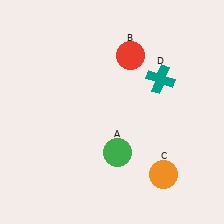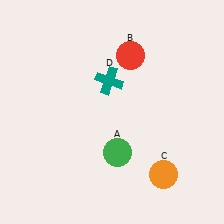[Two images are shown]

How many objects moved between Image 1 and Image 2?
1 object moved between the two images.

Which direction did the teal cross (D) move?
The teal cross (D) moved left.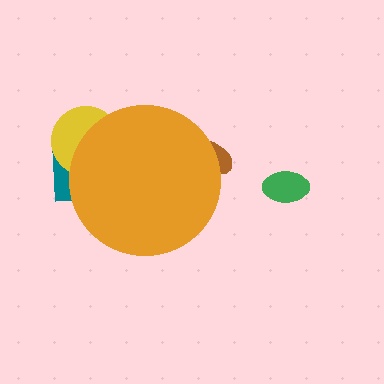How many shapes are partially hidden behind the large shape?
3 shapes are partially hidden.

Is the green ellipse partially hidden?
No, the green ellipse is fully visible.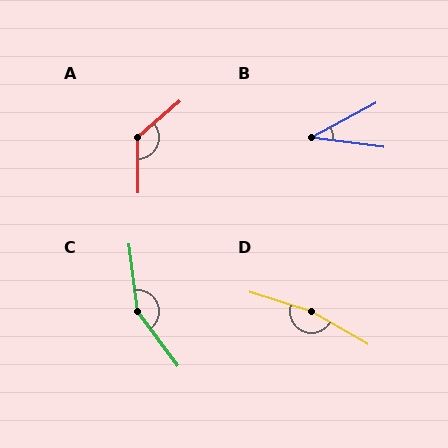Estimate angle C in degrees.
Approximately 150 degrees.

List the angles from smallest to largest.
B (36°), A (130°), C (150°), D (168°).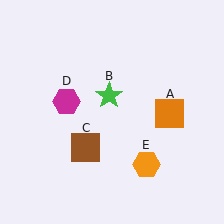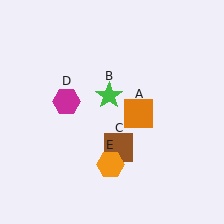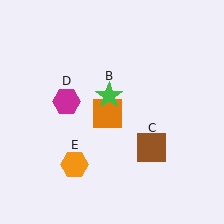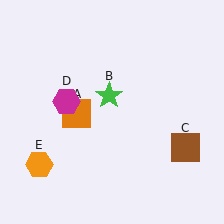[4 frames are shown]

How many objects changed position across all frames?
3 objects changed position: orange square (object A), brown square (object C), orange hexagon (object E).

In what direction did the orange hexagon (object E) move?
The orange hexagon (object E) moved left.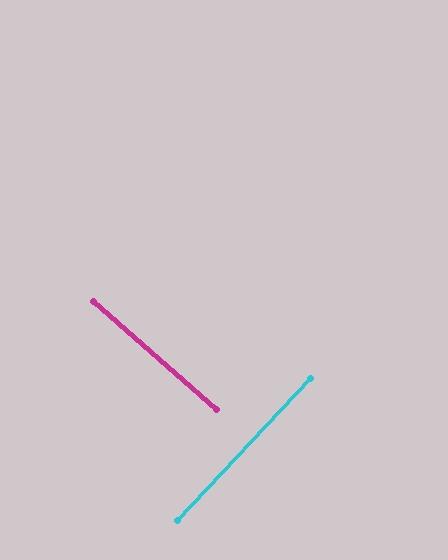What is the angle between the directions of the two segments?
Approximately 88 degrees.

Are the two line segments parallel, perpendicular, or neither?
Perpendicular — they meet at approximately 88°.